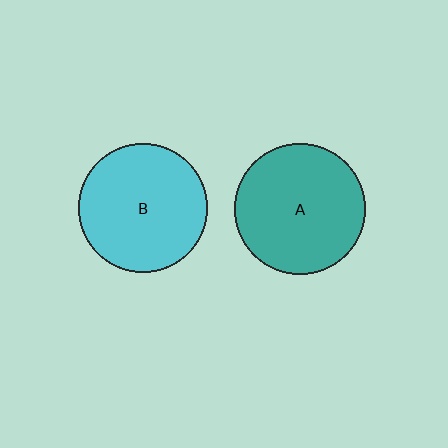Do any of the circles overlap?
No, none of the circles overlap.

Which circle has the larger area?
Circle A (teal).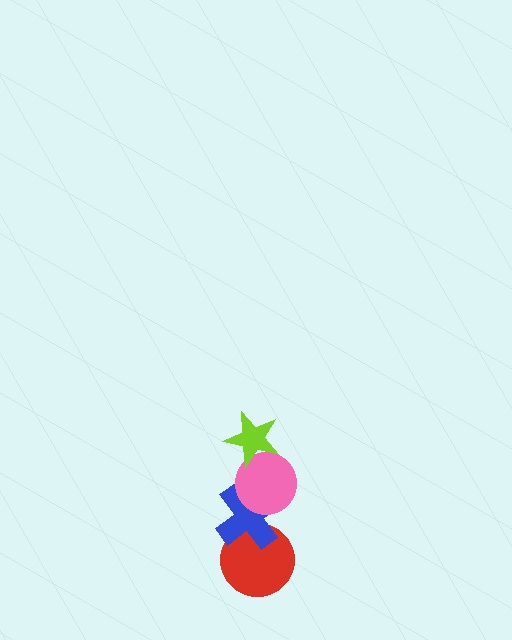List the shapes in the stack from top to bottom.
From top to bottom: the lime star, the pink circle, the blue cross, the red circle.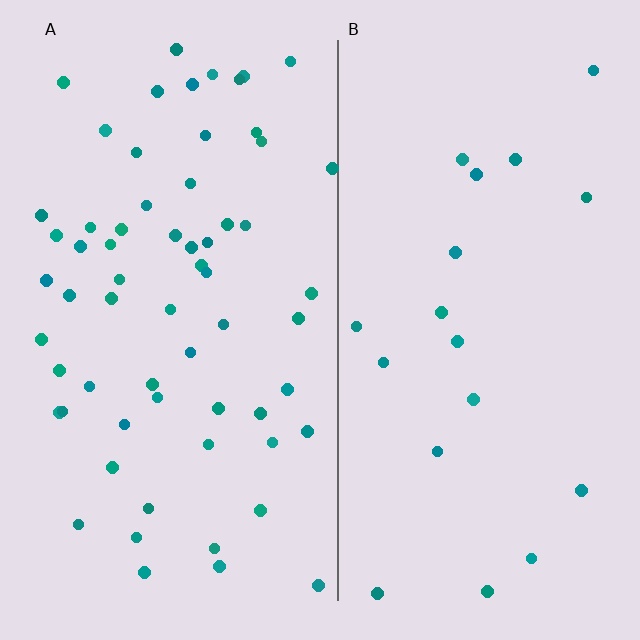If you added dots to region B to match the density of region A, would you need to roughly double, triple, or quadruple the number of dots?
Approximately triple.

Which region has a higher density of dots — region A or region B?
A (the left).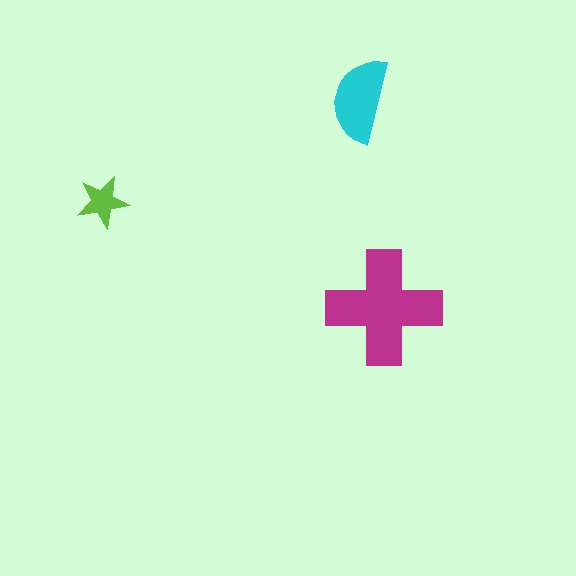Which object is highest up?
The cyan semicircle is topmost.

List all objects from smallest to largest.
The lime star, the cyan semicircle, the magenta cross.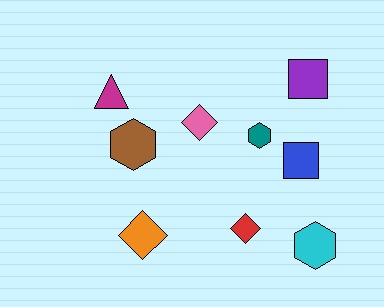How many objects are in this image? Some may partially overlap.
There are 9 objects.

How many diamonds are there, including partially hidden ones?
There are 3 diamonds.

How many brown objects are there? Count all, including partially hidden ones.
There is 1 brown object.